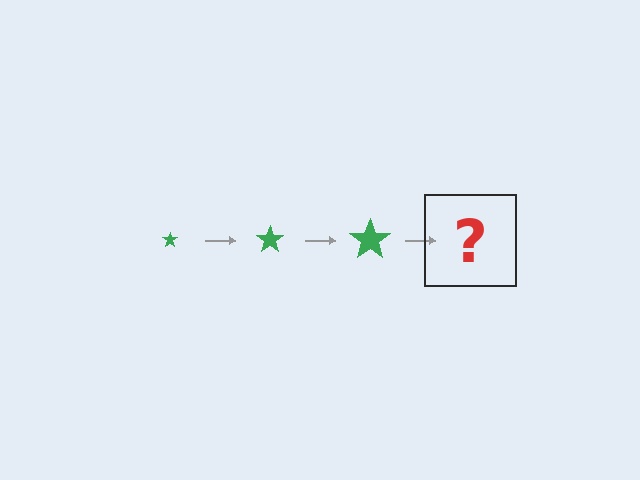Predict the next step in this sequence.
The next step is a green star, larger than the previous one.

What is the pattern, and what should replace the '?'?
The pattern is that the star gets progressively larger each step. The '?' should be a green star, larger than the previous one.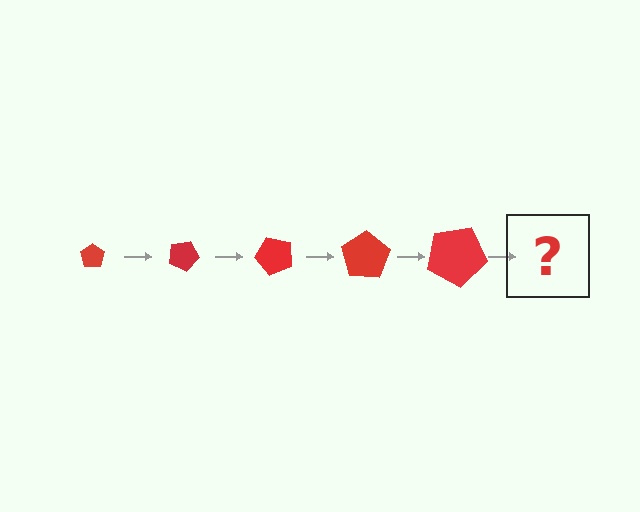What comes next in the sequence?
The next element should be a pentagon, larger than the previous one and rotated 125 degrees from the start.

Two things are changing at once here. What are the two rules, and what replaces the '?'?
The two rules are that the pentagon grows larger each step and it rotates 25 degrees each step. The '?' should be a pentagon, larger than the previous one and rotated 125 degrees from the start.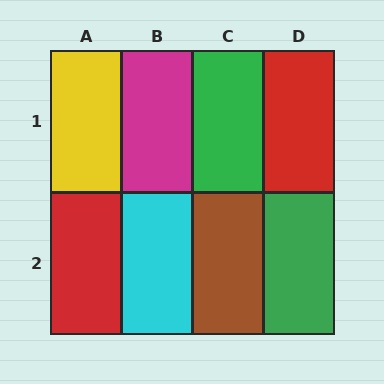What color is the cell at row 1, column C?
Green.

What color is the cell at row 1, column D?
Red.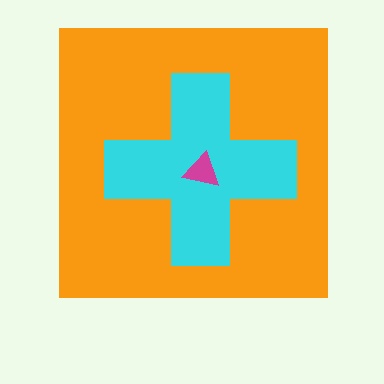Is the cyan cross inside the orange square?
Yes.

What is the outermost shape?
The orange square.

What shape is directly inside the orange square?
The cyan cross.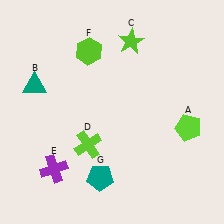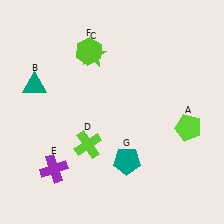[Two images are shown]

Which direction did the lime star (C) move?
The lime star (C) moved left.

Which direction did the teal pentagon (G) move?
The teal pentagon (G) moved right.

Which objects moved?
The objects that moved are: the lime star (C), the teal pentagon (G).